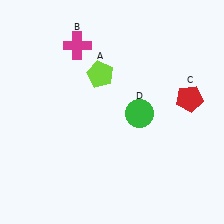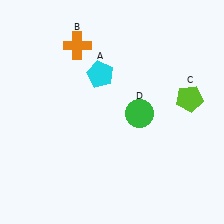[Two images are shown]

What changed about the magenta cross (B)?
In Image 1, B is magenta. In Image 2, it changed to orange.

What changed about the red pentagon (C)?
In Image 1, C is red. In Image 2, it changed to lime.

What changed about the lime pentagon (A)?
In Image 1, A is lime. In Image 2, it changed to cyan.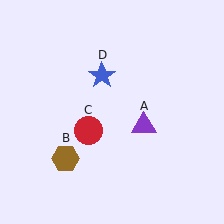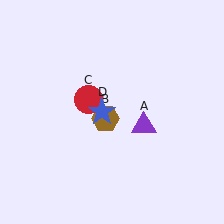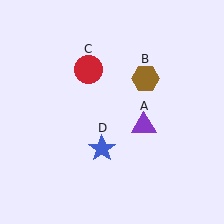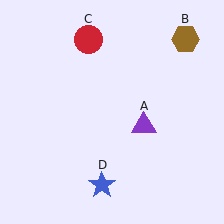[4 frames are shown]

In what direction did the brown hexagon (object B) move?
The brown hexagon (object B) moved up and to the right.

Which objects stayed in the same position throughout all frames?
Purple triangle (object A) remained stationary.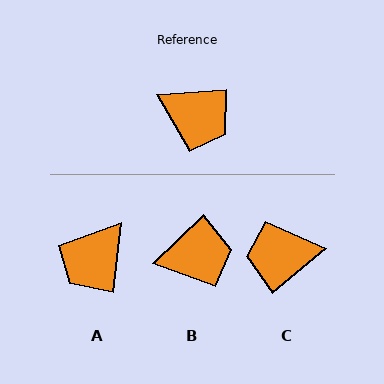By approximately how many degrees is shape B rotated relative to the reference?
Approximately 40 degrees counter-clockwise.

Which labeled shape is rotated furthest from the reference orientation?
C, about 144 degrees away.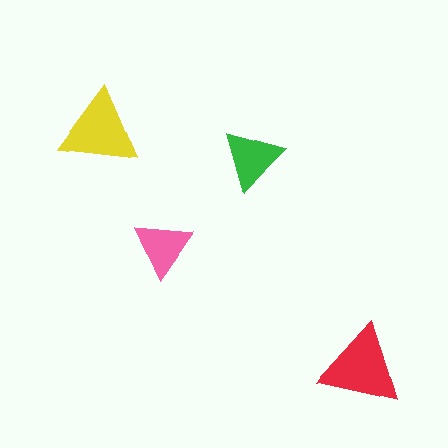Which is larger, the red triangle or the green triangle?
The red one.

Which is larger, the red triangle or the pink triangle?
The red one.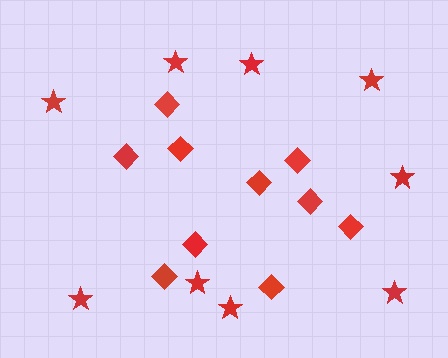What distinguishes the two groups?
There are 2 groups: one group of diamonds (10) and one group of stars (9).